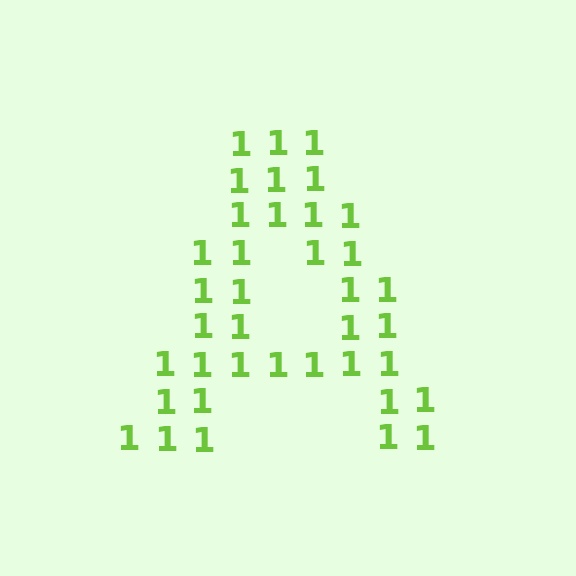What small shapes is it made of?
It is made of small digit 1's.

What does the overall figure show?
The overall figure shows the letter A.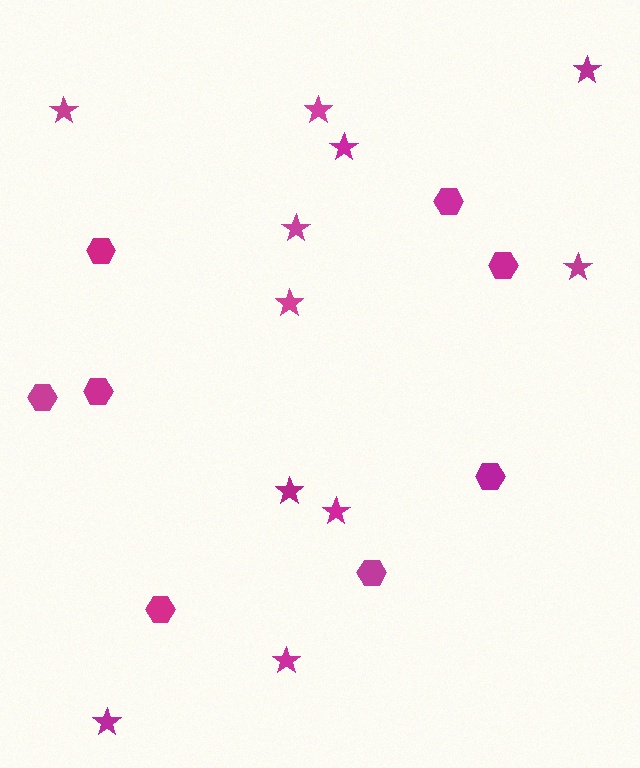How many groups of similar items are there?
There are 2 groups: one group of stars (11) and one group of hexagons (8).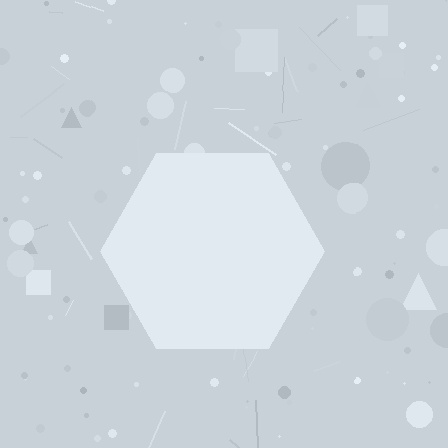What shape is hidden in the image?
A hexagon is hidden in the image.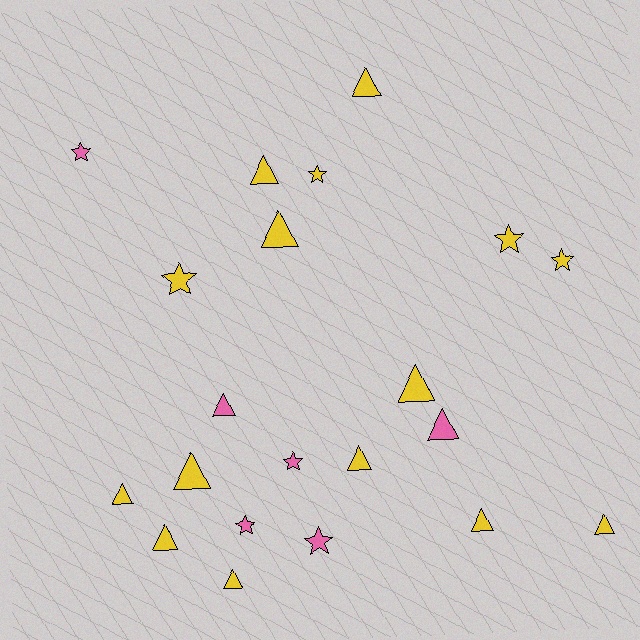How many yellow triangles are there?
There are 11 yellow triangles.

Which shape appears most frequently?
Triangle, with 13 objects.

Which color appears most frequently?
Yellow, with 15 objects.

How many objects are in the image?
There are 21 objects.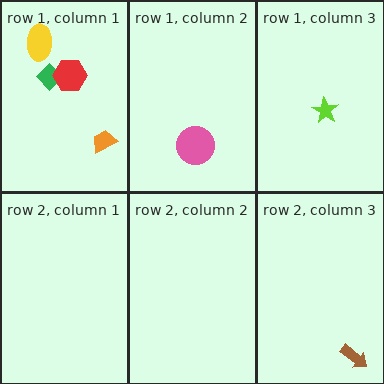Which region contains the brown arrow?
The row 2, column 3 region.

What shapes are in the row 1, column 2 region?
The pink circle.